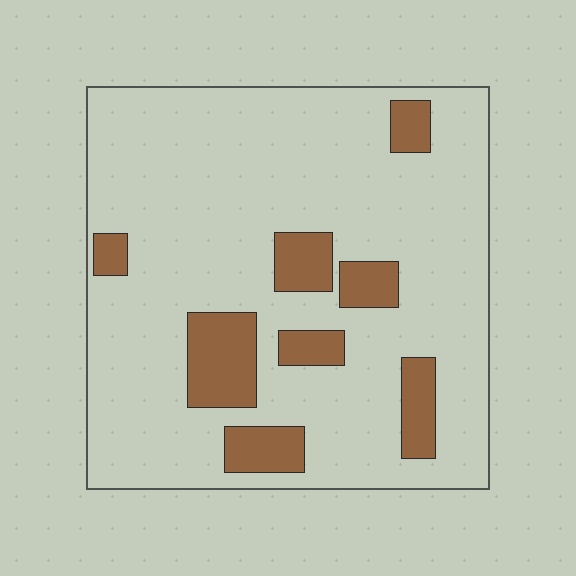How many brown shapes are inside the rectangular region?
8.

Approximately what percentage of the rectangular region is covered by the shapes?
Approximately 15%.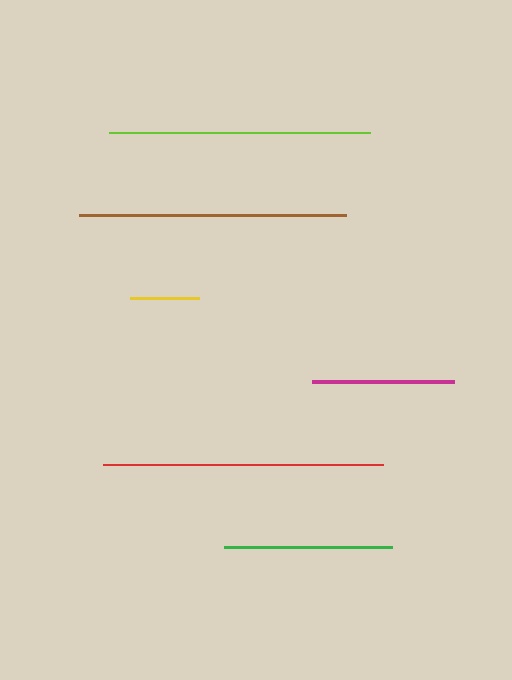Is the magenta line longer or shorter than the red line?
The red line is longer than the magenta line.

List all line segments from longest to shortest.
From longest to shortest: red, brown, lime, green, magenta, yellow.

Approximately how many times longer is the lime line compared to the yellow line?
The lime line is approximately 3.8 times the length of the yellow line.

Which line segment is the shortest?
The yellow line is the shortest at approximately 70 pixels.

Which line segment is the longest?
The red line is the longest at approximately 279 pixels.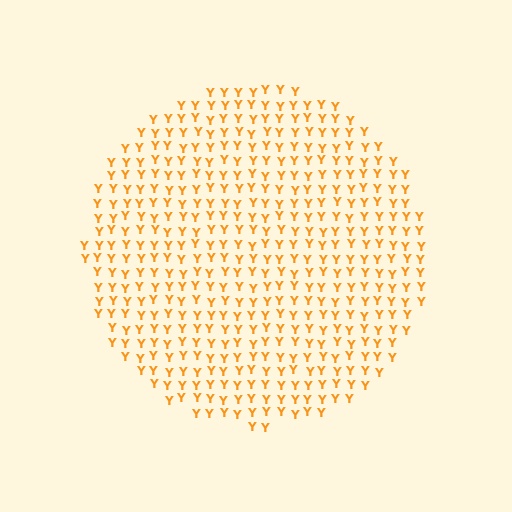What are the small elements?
The small elements are letter Y's.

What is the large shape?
The large shape is a circle.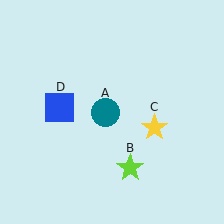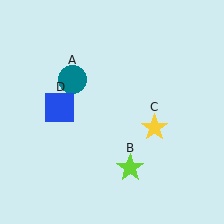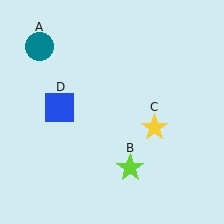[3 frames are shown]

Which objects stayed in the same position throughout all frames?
Lime star (object B) and yellow star (object C) and blue square (object D) remained stationary.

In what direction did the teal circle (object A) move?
The teal circle (object A) moved up and to the left.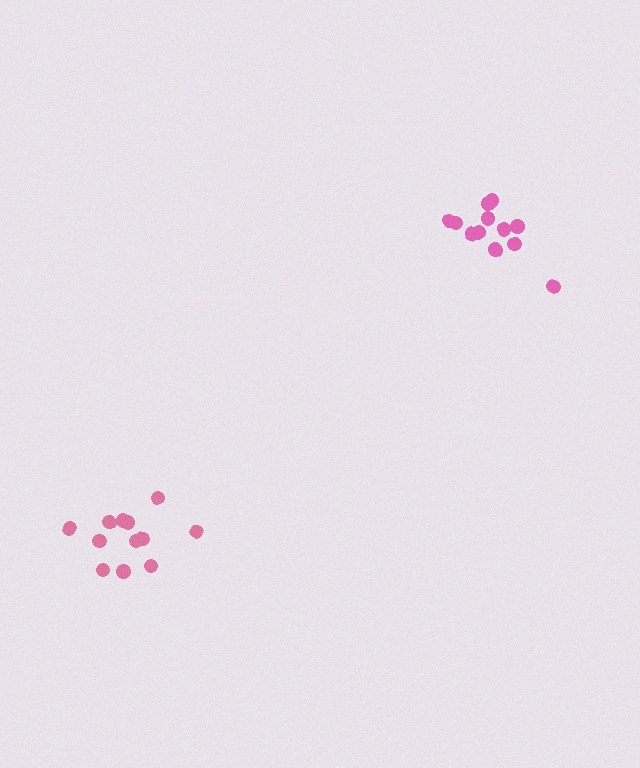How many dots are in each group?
Group 1: 12 dots, Group 2: 12 dots (24 total).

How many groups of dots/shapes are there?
There are 2 groups.